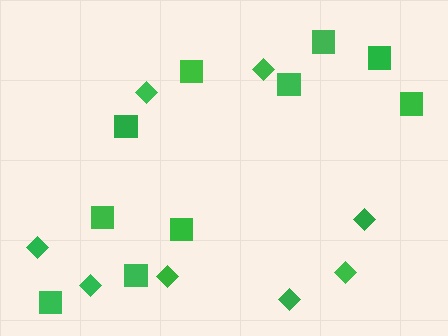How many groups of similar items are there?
There are 2 groups: one group of squares (10) and one group of diamonds (8).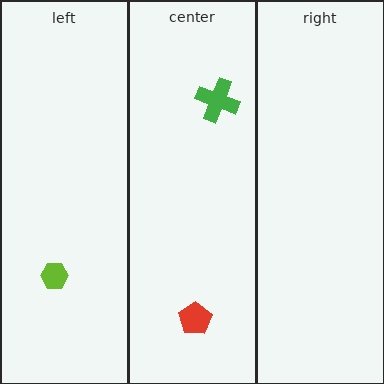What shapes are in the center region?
The red pentagon, the green cross.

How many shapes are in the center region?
2.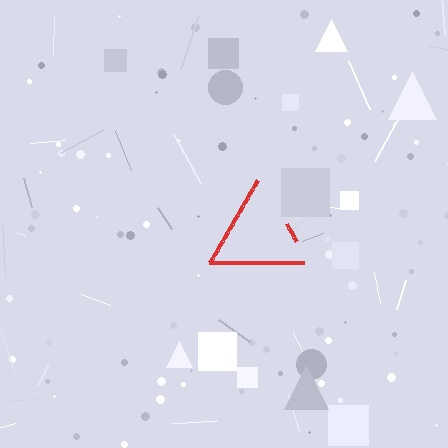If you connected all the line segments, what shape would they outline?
They would outline a triangle.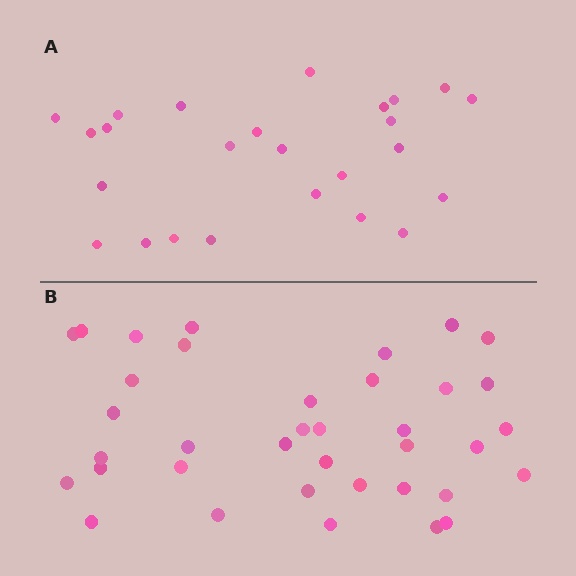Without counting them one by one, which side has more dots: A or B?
Region B (the bottom region) has more dots.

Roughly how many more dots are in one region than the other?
Region B has roughly 12 or so more dots than region A.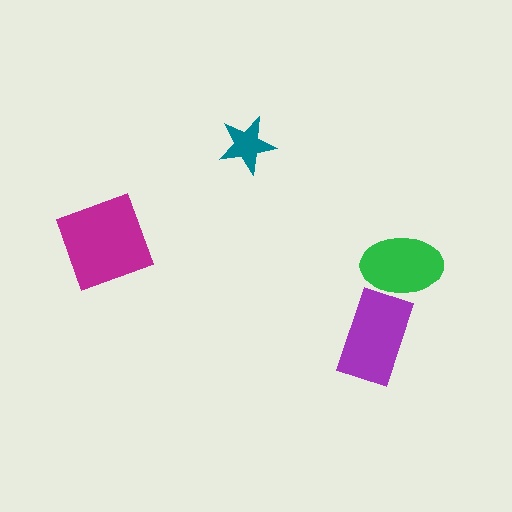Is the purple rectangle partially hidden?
No, no other shape covers it.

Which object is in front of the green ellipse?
The purple rectangle is in front of the green ellipse.